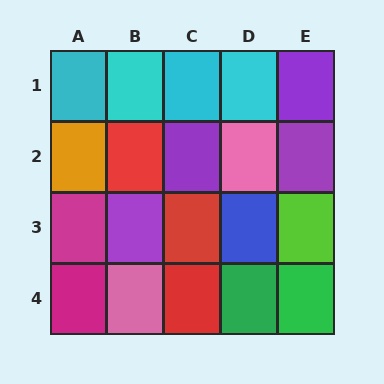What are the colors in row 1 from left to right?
Cyan, cyan, cyan, cyan, purple.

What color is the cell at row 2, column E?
Purple.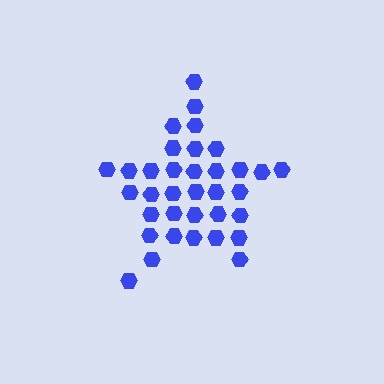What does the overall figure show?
The overall figure shows a star.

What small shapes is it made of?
It is made of small hexagons.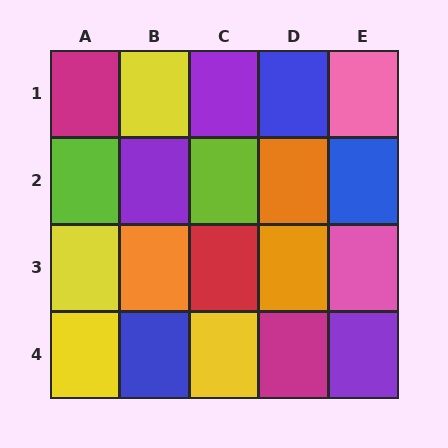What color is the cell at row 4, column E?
Purple.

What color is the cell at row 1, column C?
Purple.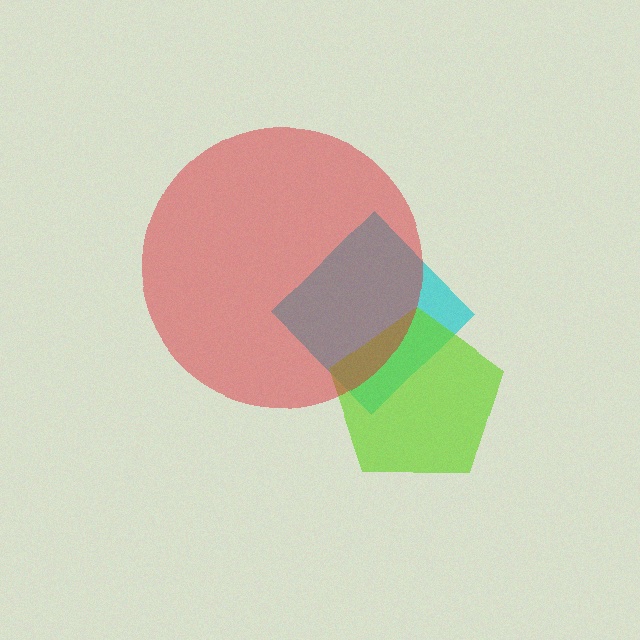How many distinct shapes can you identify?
There are 3 distinct shapes: a cyan diamond, a lime pentagon, a red circle.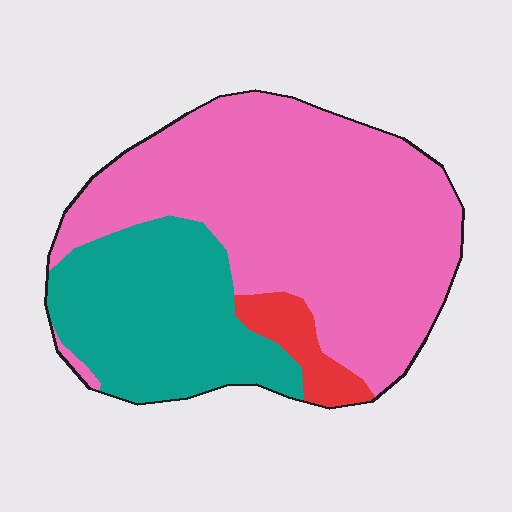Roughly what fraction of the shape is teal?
Teal takes up about one third (1/3) of the shape.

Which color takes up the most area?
Pink, at roughly 65%.